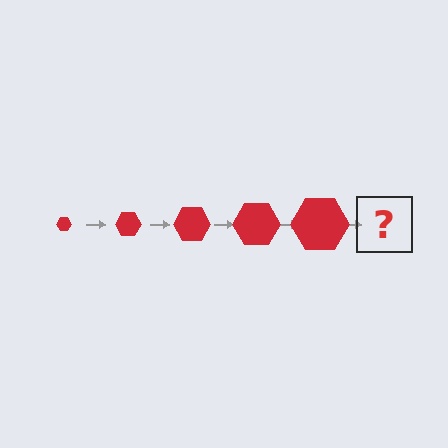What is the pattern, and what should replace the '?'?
The pattern is that the hexagon gets progressively larger each step. The '?' should be a red hexagon, larger than the previous one.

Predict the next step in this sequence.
The next step is a red hexagon, larger than the previous one.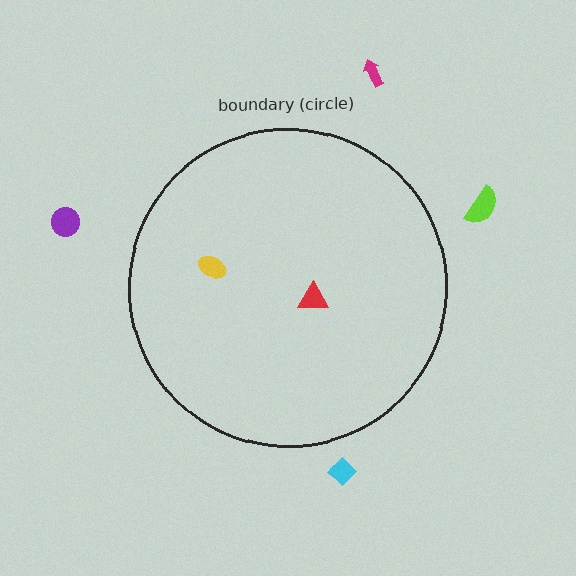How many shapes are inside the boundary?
2 inside, 4 outside.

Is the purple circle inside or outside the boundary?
Outside.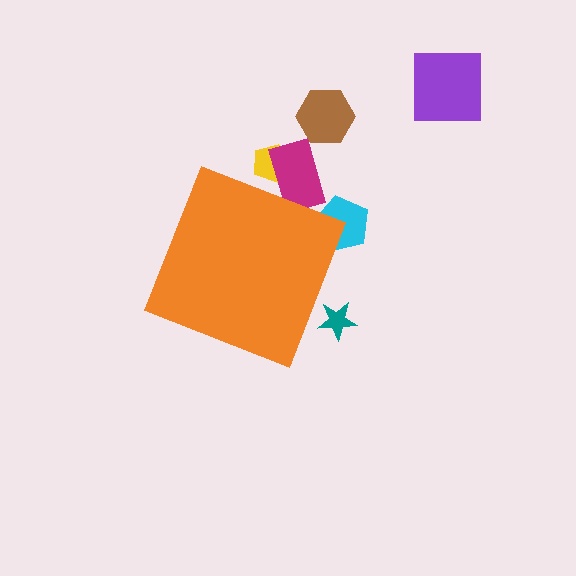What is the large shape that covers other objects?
An orange diamond.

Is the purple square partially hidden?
No, the purple square is fully visible.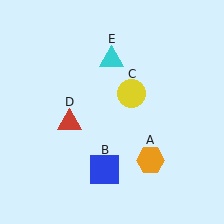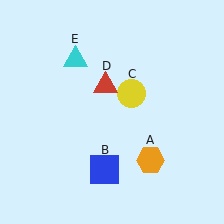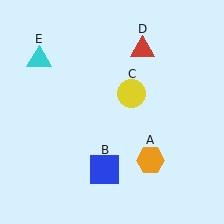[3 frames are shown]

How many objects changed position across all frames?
2 objects changed position: red triangle (object D), cyan triangle (object E).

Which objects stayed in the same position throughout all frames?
Orange hexagon (object A) and blue square (object B) and yellow circle (object C) remained stationary.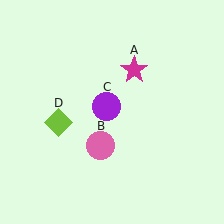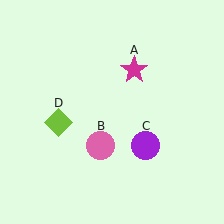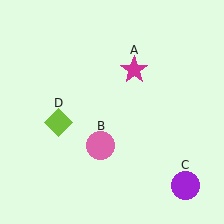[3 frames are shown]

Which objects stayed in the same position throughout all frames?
Magenta star (object A) and pink circle (object B) and lime diamond (object D) remained stationary.